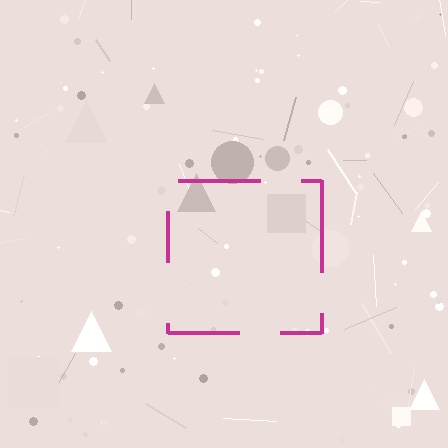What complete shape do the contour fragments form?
The contour fragments form a square.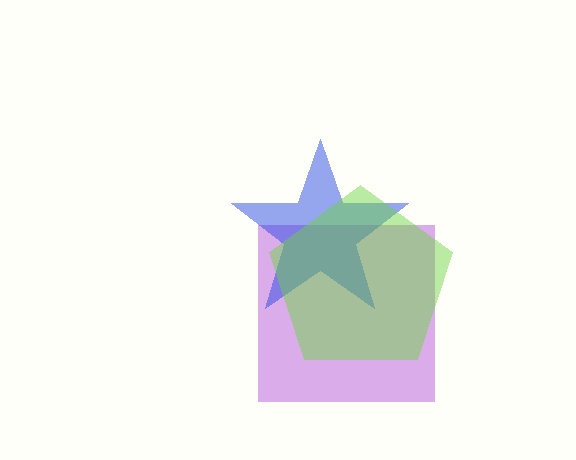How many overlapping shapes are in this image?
There are 3 overlapping shapes in the image.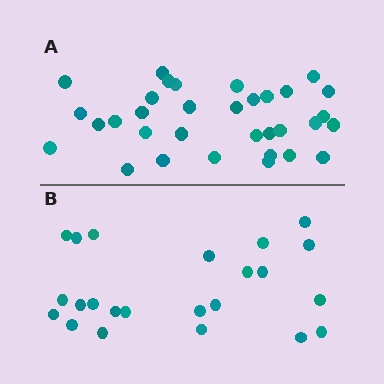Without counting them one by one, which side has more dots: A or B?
Region A (the top region) has more dots.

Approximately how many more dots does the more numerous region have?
Region A has roughly 10 or so more dots than region B.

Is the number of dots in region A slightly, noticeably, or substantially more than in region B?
Region A has noticeably more, but not dramatically so. The ratio is roughly 1.4 to 1.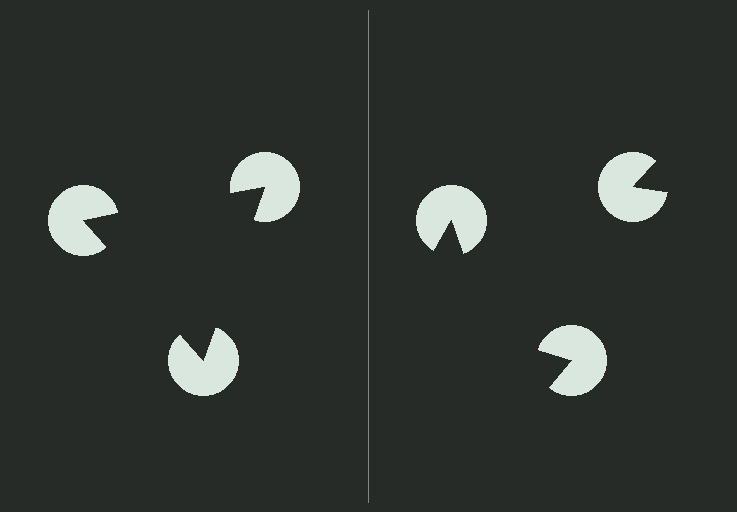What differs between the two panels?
The pac-man discs are positioned identically on both sides; only the wedge orientations differ. On the left they align to a triangle; on the right they are misaligned.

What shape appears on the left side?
An illusory triangle.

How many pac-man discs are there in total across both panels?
6 — 3 on each side.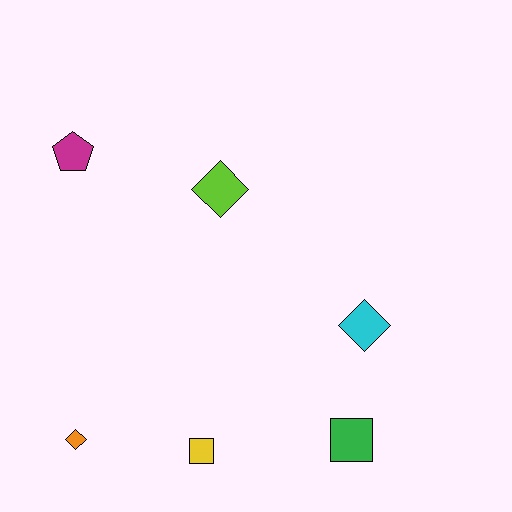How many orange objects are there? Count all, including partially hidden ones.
There is 1 orange object.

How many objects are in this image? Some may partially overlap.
There are 6 objects.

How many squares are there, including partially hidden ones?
There are 2 squares.